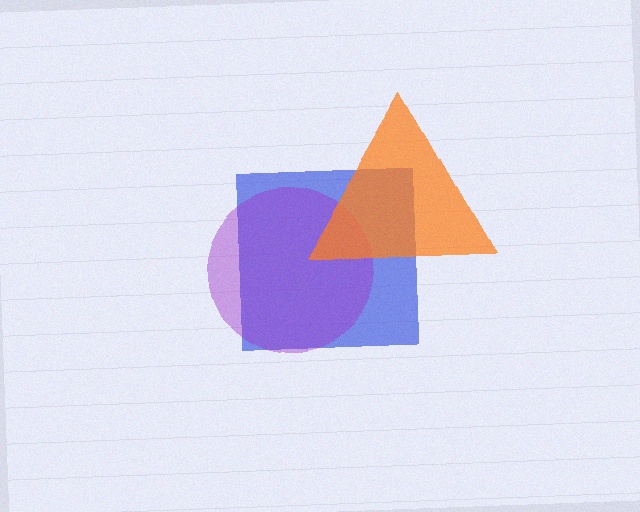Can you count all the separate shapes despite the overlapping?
Yes, there are 3 separate shapes.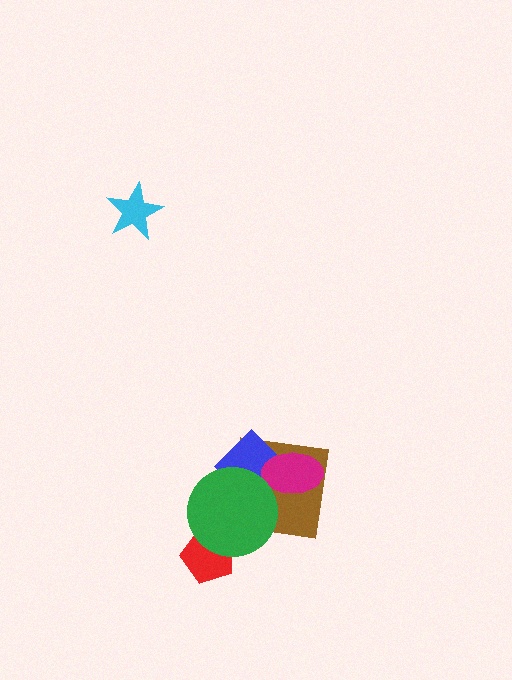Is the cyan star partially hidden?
No, no other shape covers it.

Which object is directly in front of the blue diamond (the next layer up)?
The magenta ellipse is directly in front of the blue diamond.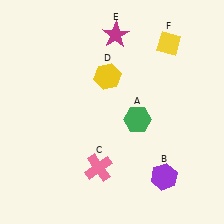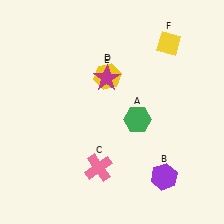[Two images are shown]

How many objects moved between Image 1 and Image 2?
1 object moved between the two images.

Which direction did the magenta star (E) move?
The magenta star (E) moved down.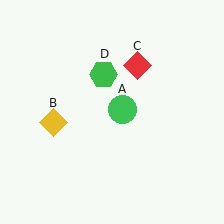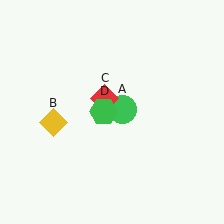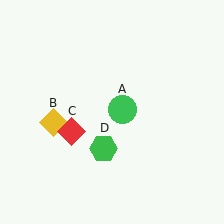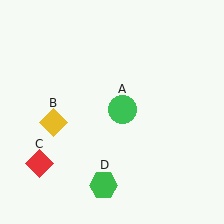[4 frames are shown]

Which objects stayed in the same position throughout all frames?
Green circle (object A) and yellow diamond (object B) remained stationary.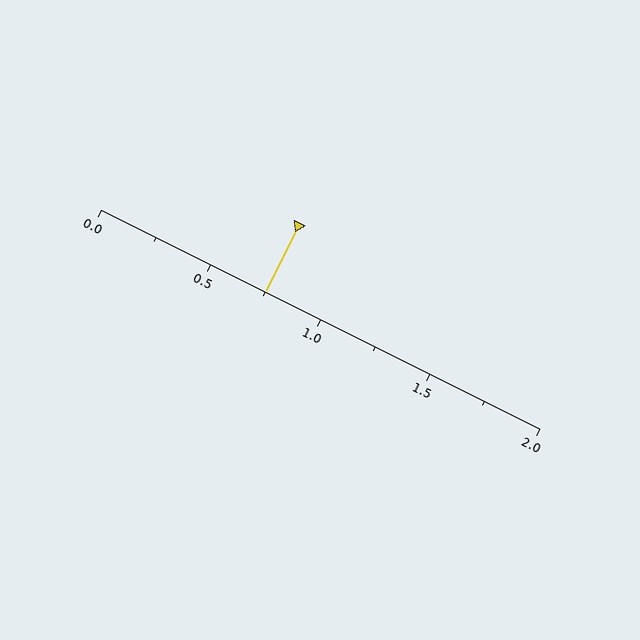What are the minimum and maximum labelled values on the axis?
The axis runs from 0.0 to 2.0.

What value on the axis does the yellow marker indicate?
The marker indicates approximately 0.75.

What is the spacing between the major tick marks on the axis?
The major ticks are spaced 0.5 apart.